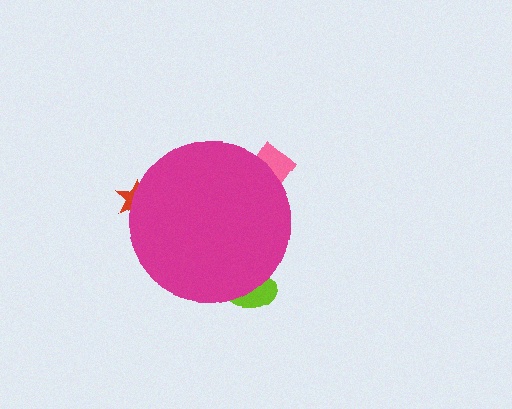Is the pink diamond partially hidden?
Yes, the pink diamond is partially hidden behind the magenta circle.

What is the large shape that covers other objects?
A magenta circle.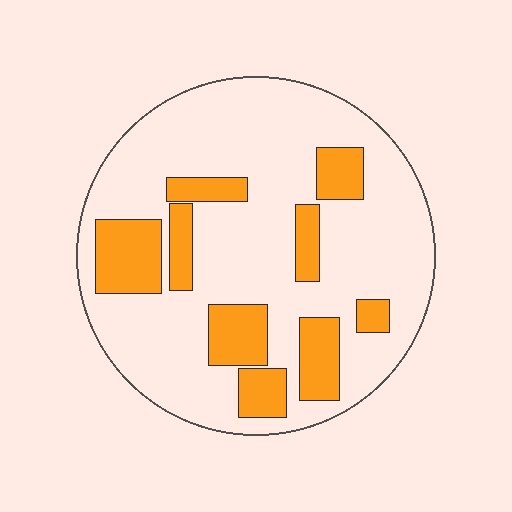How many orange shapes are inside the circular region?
9.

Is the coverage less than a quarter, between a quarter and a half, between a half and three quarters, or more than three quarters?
Less than a quarter.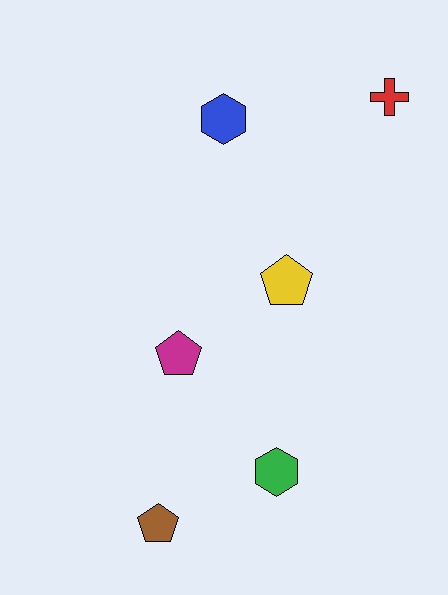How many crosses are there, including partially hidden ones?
There is 1 cross.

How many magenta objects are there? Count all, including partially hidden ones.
There is 1 magenta object.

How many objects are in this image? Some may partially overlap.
There are 6 objects.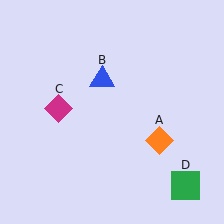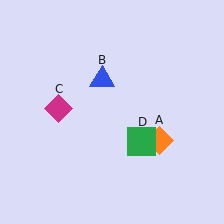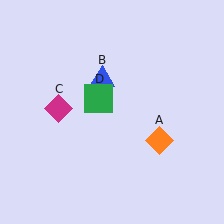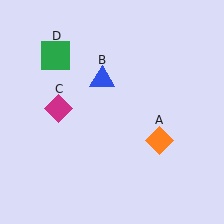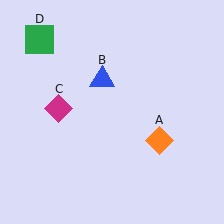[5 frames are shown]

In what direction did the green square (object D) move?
The green square (object D) moved up and to the left.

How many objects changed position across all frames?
1 object changed position: green square (object D).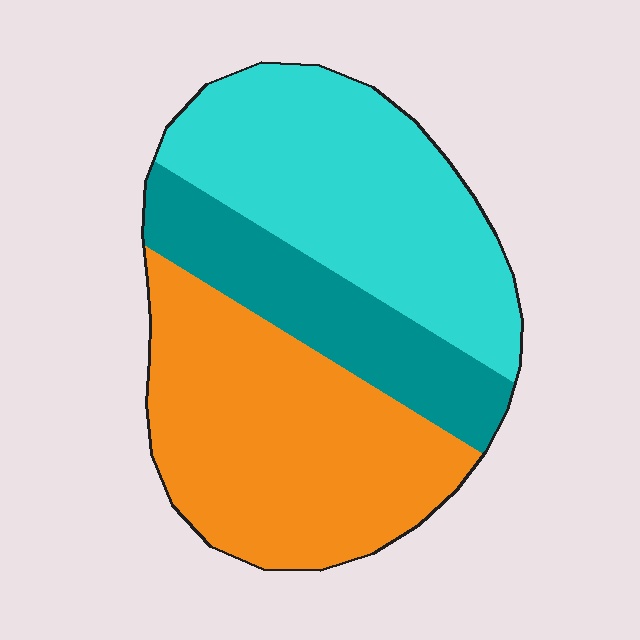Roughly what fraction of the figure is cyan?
Cyan covers 38% of the figure.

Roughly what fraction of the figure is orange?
Orange covers 41% of the figure.